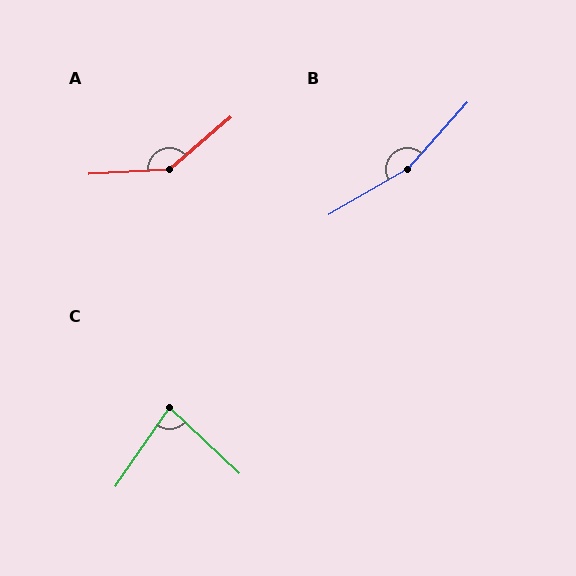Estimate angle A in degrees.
Approximately 143 degrees.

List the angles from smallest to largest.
C (81°), A (143°), B (162°).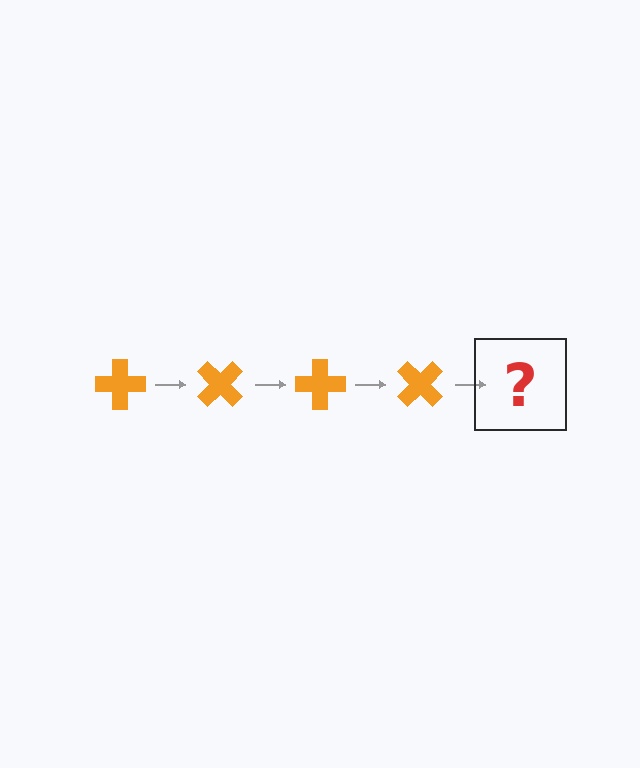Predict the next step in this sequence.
The next step is an orange cross rotated 180 degrees.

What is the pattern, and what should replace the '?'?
The pattern is that the cross rotates 45 degrees each step. The '?' should be an orange cross rotated 180 degrees.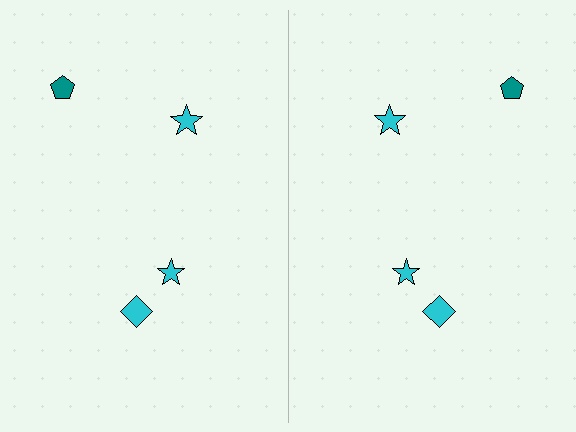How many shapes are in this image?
There are 8 shapes in this image.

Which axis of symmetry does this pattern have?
The pattern has a vertical axis of symmetry running through the center of the image.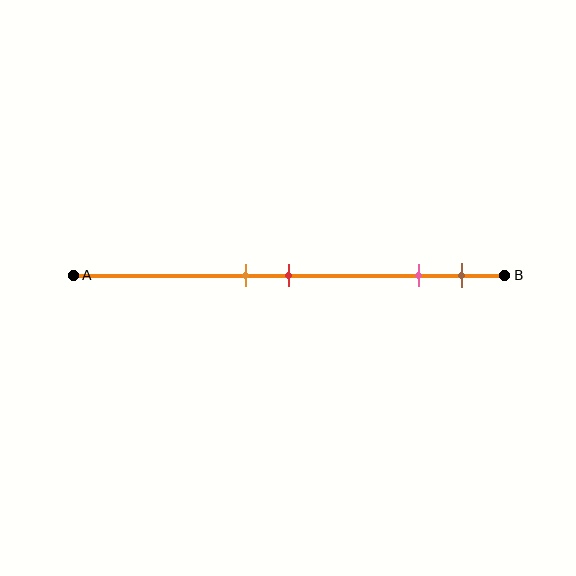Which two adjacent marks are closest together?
The orange and red marks are the closest adjacent pair.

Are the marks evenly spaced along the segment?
No, the marks are not evenly spaced.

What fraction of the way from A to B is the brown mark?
The brown mark is approximately 90% (0.9) of the way from A to B.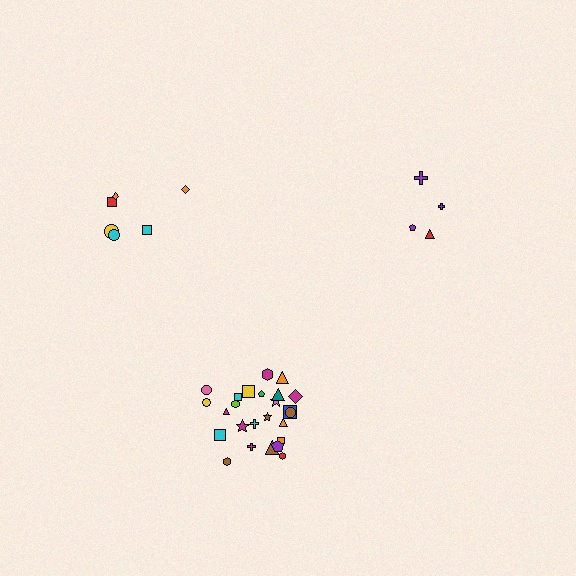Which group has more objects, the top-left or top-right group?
The top-left group.